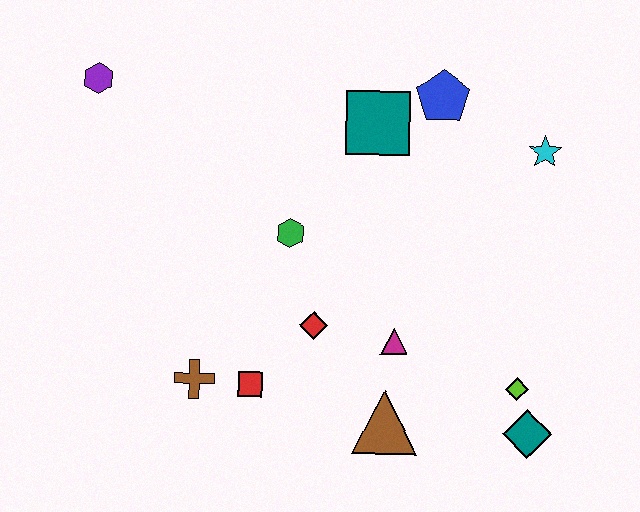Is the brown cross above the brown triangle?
Yes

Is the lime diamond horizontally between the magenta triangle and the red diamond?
No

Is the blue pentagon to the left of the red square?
No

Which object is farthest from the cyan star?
The purple hexagon is farthest from the cyan star.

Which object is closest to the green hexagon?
The red diamond is closest to the green hexagon.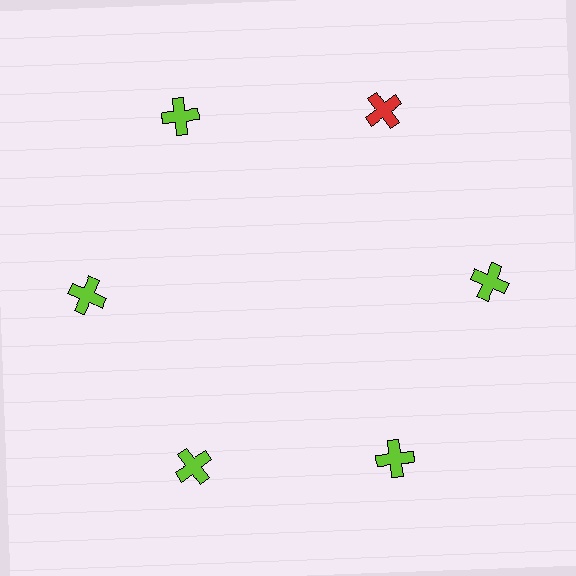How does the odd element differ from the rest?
It has a different color: red instead of lime.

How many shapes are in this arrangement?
There are 6 shapes arranged in a ring pattern.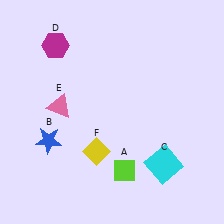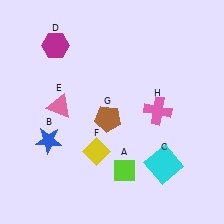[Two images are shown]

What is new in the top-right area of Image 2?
A pink cross (H) was added in the top-right area of Image 2.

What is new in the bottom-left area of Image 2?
A brown pentagon (G) was added in the bottom-left area of Image 2.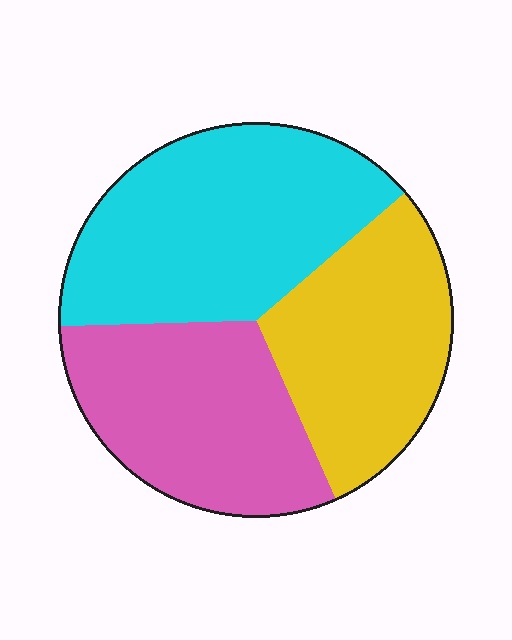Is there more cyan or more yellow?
Cyan.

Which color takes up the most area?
Cyan, at roughly 40%.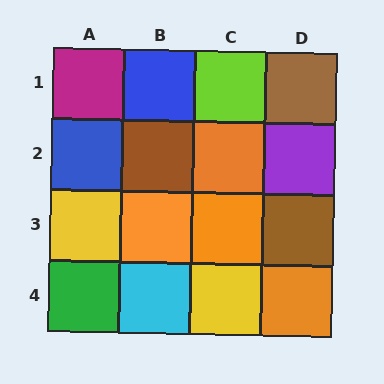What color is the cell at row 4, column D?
Orange.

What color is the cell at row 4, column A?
Green.